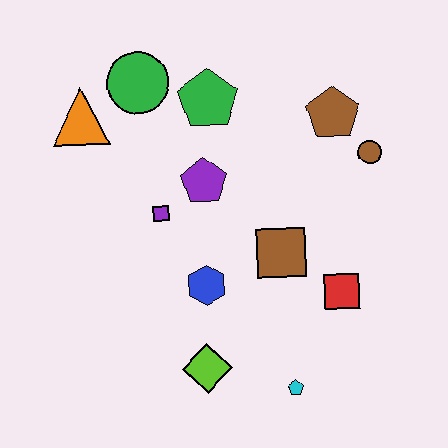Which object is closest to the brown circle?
The brown pentagon is closest to the brown circle.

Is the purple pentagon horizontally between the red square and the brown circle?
No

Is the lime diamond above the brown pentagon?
No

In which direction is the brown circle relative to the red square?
The brown circle is above the red square.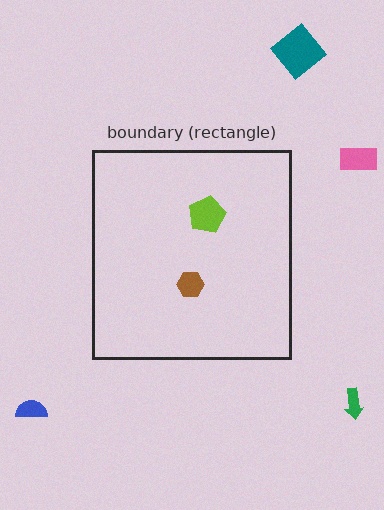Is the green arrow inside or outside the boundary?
Outside.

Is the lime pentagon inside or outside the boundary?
Inside.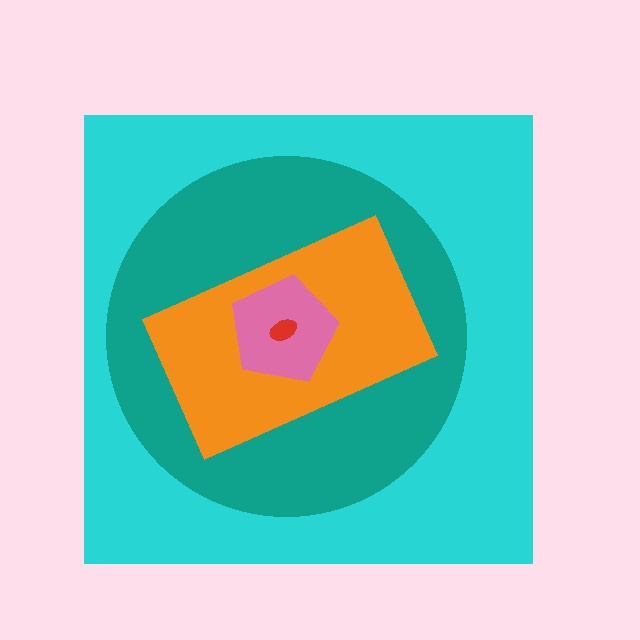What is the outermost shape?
The cyan square.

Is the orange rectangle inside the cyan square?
Yes.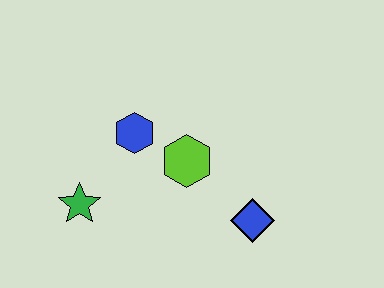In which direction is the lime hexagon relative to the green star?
The lime hexagon is to the right of the green star.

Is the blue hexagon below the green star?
No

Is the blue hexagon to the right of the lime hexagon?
No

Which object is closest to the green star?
The blue hexagon is closest to the green star.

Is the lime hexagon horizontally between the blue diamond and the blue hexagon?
Yes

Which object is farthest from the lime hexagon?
The green star is farthest from the lime hexagon.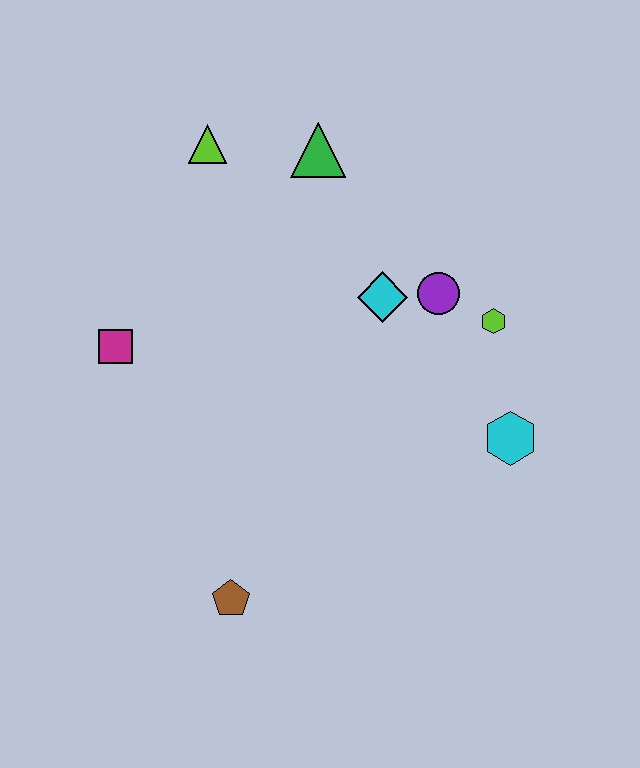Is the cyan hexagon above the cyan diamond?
No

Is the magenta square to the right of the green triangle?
No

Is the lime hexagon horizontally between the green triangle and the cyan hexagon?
Yes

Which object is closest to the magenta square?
The lime triangle is closest to the magenta square.